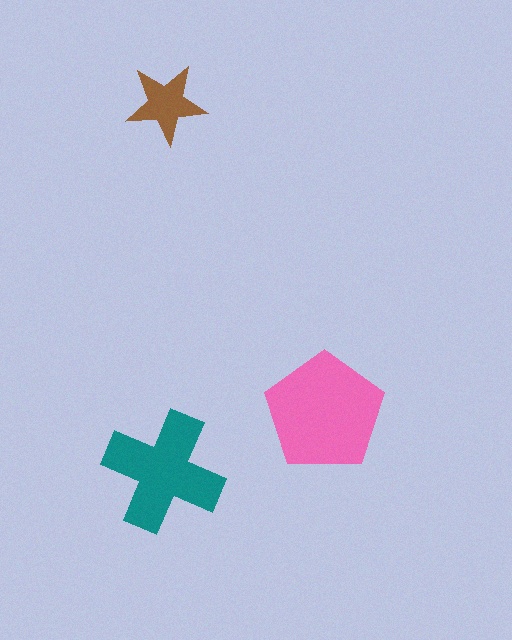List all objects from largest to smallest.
The pink pentagon, the teal cross, the brown star.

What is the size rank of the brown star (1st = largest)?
3rd.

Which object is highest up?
The brown star is topmost.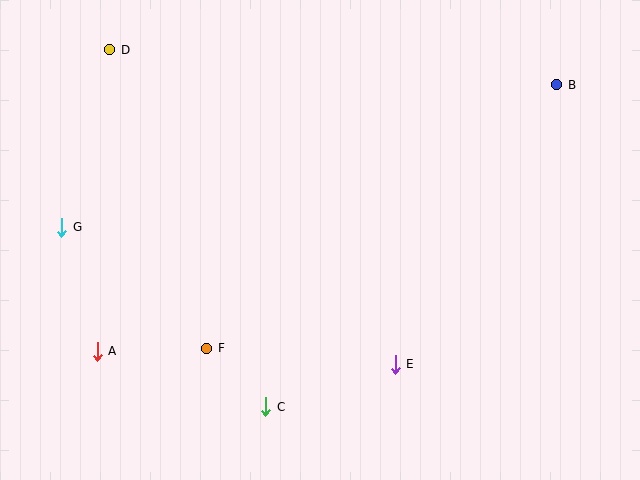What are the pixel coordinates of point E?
Point E is at (395, 364).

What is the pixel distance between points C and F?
The distance between C and F is 83 pixels.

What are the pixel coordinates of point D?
Point D is at (110, 50).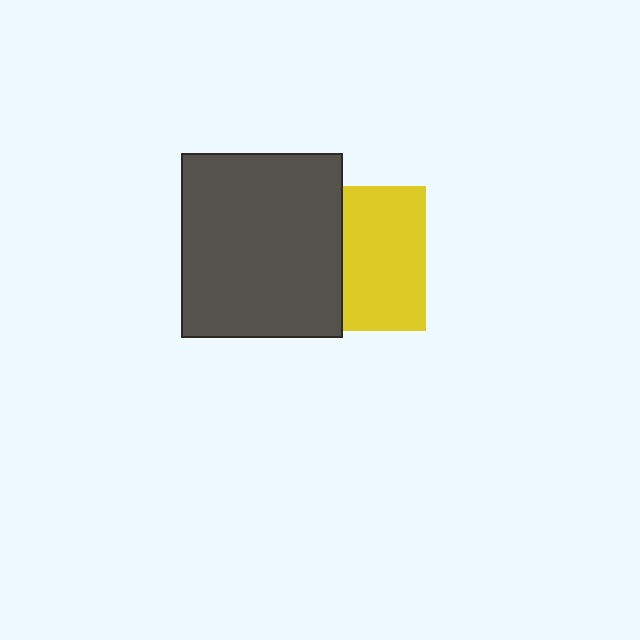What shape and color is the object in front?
The object in front is a dark gray rectangle.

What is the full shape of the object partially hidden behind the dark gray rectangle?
The partially hidden object is a yellow square.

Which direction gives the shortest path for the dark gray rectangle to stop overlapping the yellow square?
Moving left gives the shortest separation.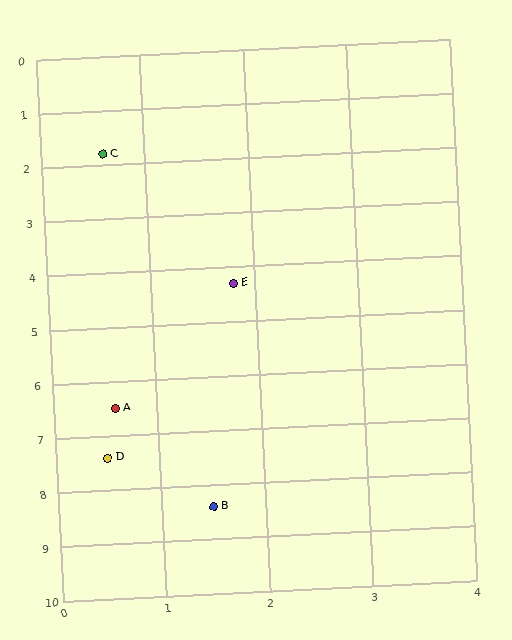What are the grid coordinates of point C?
Point C is at approximately (0.6, 1.8).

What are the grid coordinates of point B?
Point B is at approximately (1.5, 8.4).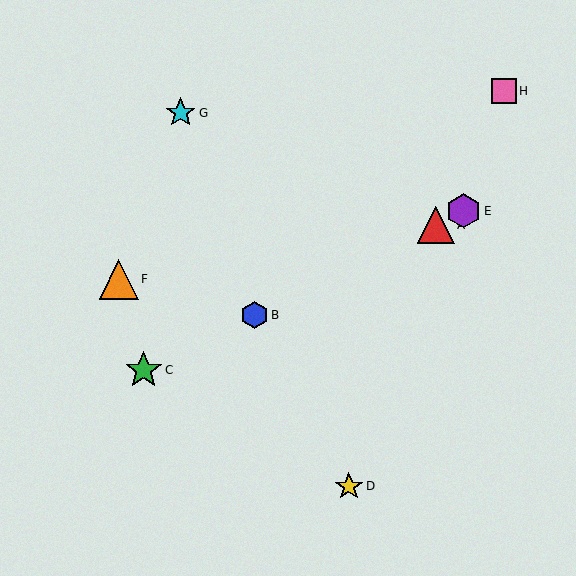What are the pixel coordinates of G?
Object G is at (181, 113).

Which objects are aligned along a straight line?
Objects A, B, C, E are aligned along a straight line.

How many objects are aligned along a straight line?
4 objects (A, B, C, E) are aligned along a straight line.